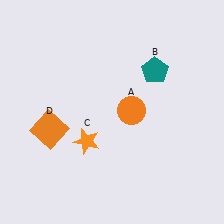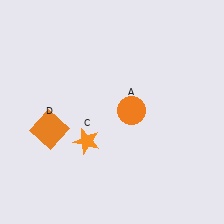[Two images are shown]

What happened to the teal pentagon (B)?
The teal pentagon (B) was removed in Image 2. It was in the top-right area of Image 1.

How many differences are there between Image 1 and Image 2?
There is 1 difference between the two images.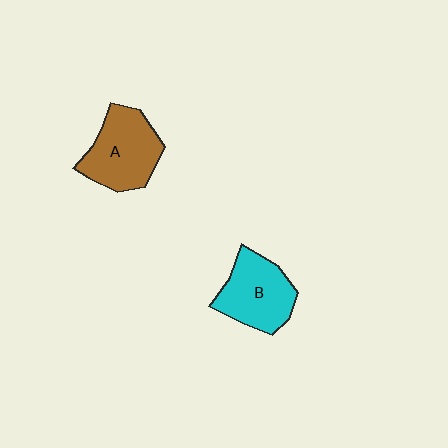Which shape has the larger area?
Shape A (brown).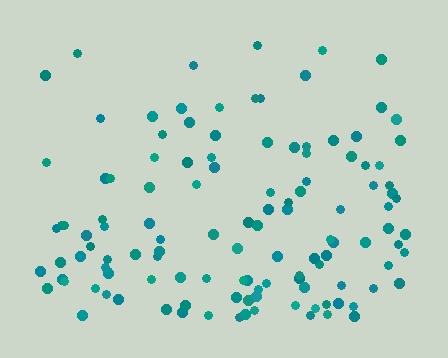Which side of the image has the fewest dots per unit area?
The top.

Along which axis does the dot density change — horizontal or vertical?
Vertical.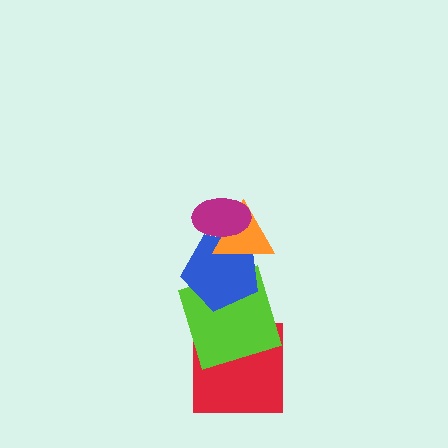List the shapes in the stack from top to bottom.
From top to bottom: the magenta ellipse, the orange triangle, the blue pentagon, the lime square, the red square.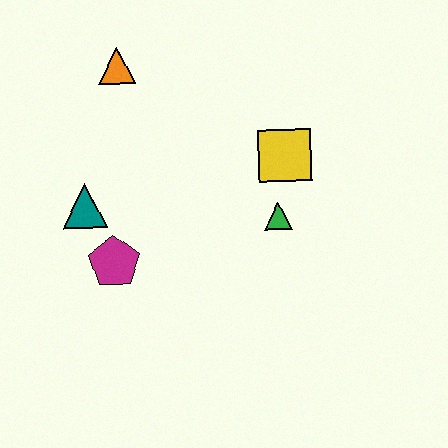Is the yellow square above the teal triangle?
Yes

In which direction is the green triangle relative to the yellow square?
The green triangle is below the yellow square.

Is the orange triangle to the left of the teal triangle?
No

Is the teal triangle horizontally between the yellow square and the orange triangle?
No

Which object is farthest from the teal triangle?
The yellow square is farthest from the teal triangle.